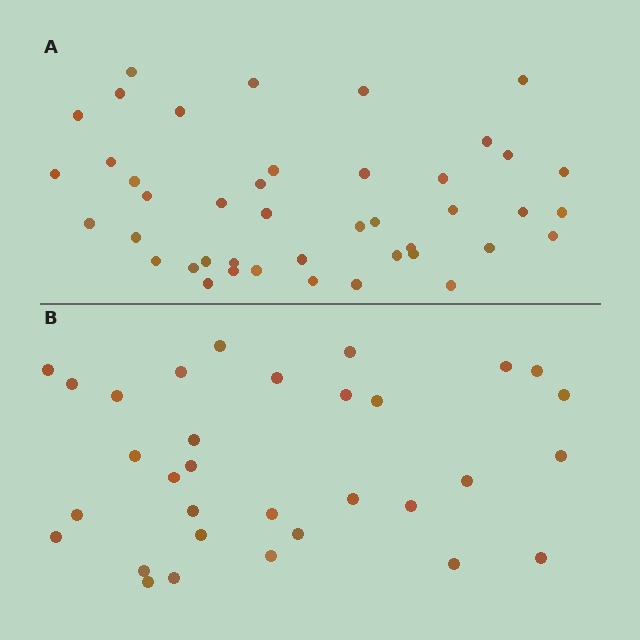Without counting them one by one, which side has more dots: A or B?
Region A (the top region) has more dots.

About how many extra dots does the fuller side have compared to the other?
Region A has roughly 12 or so more dots than region B.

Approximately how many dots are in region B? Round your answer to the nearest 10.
About 30 dots. (The exact count is 32, which rounds to 30.)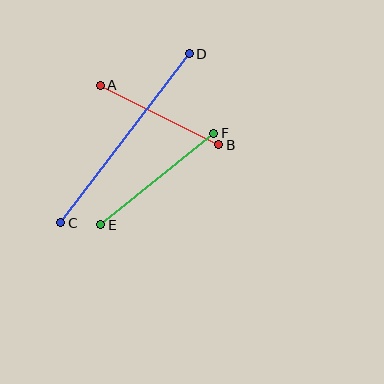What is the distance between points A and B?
The distance is approximately 132 pixels.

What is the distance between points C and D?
The distance is approximately 212 pixels.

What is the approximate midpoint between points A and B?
The midpoint is at approximately (160, 115) pixels.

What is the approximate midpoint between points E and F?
The midpoint is at approximately (157, 179) pixels.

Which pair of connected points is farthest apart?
Points C and D are farthest apart.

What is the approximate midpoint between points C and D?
The midpoint is at approximately (125, 138) pixels.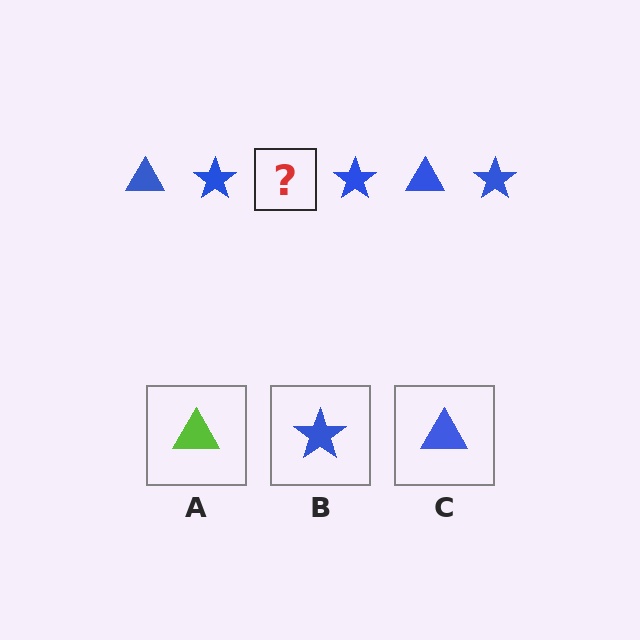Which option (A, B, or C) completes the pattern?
C.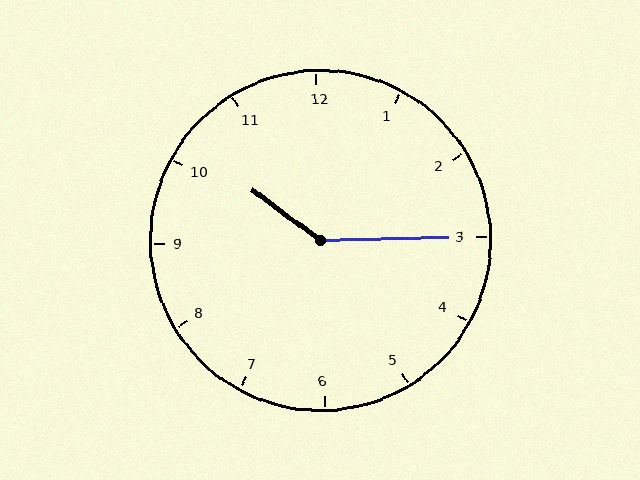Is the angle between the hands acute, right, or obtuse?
It is obtuse.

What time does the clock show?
10:15.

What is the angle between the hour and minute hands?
Approximately 142 degrees.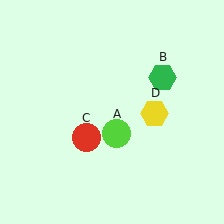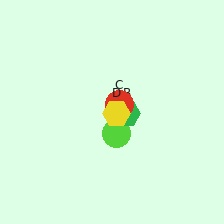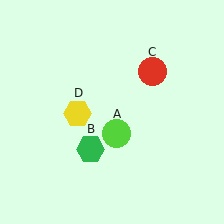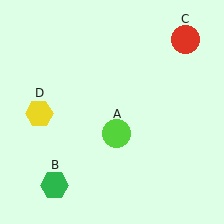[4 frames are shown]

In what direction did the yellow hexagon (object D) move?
The yellow hexagon (object D) moved left.